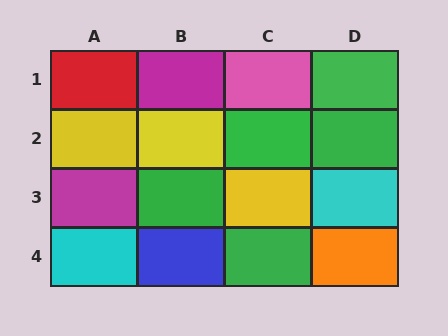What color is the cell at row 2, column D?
Green.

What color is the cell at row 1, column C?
Pink.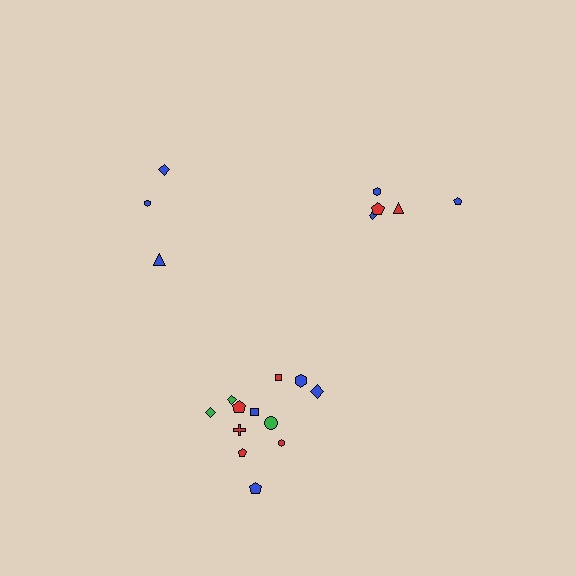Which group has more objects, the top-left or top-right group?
The top-right group.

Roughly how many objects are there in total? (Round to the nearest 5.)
Roughly 20 objects in total.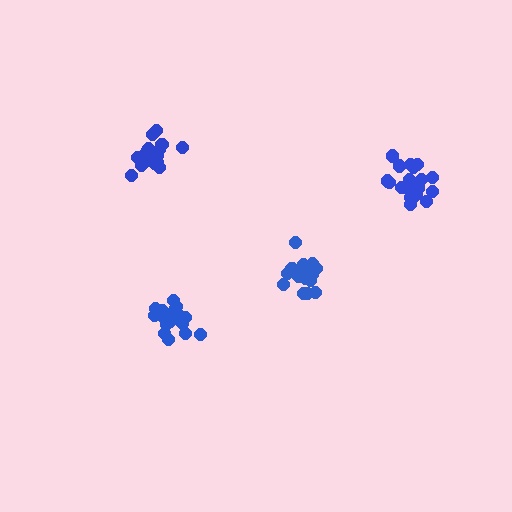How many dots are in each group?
Group 1: 20 dots, Group 2: 21 dots, Group 3: 16 dots, Group 4: 21 dots (78 total).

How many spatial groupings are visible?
There are 4 spatial groupings.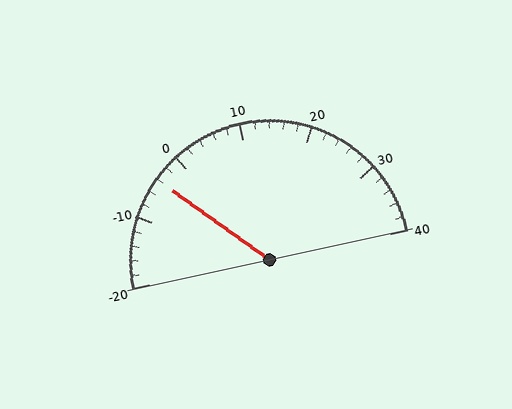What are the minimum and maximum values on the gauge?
The gauge ranges from -20 to 40.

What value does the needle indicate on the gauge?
The needle indicates approximately -4.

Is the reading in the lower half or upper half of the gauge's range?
The reading is in the lower half of the range (-20 to 40).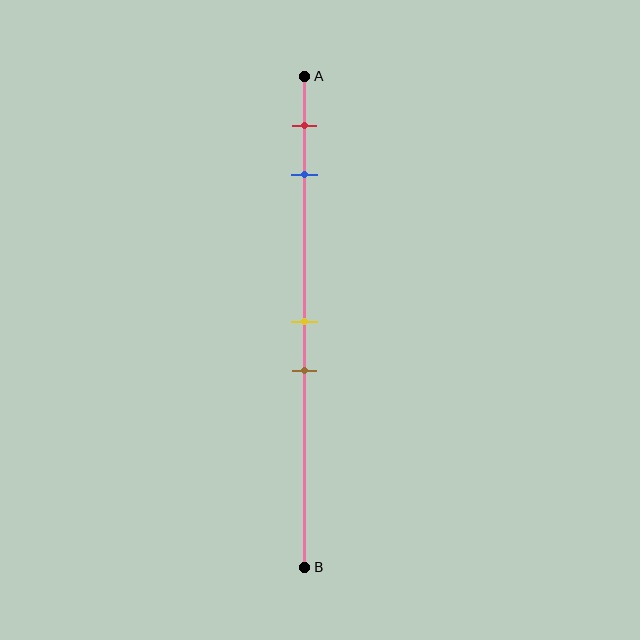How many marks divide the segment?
There are 4 marks dividing the segment.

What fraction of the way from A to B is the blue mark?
The blue mark is approximately 20% (0.2) of the way from A to B.